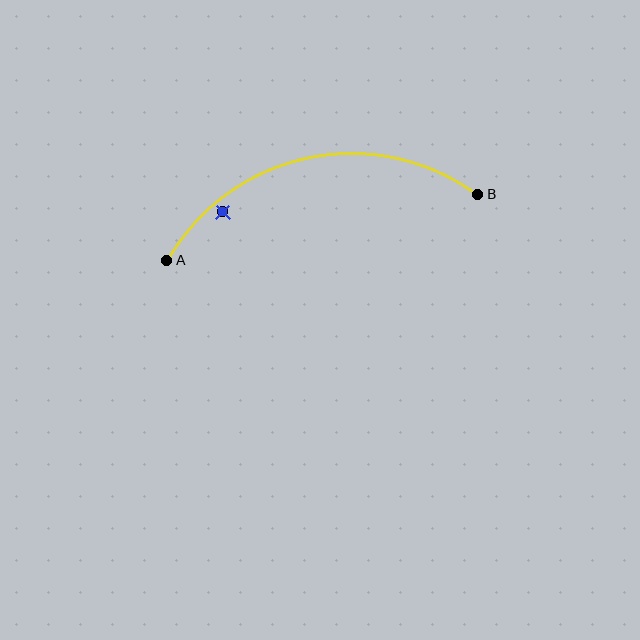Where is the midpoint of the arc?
The arc midpoint is the point on the curve farthest from the straight line joining A and B. It sits above that line.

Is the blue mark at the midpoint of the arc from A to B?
No — the blue mark does not lie on the arc at all. It sits slightly inside the curve.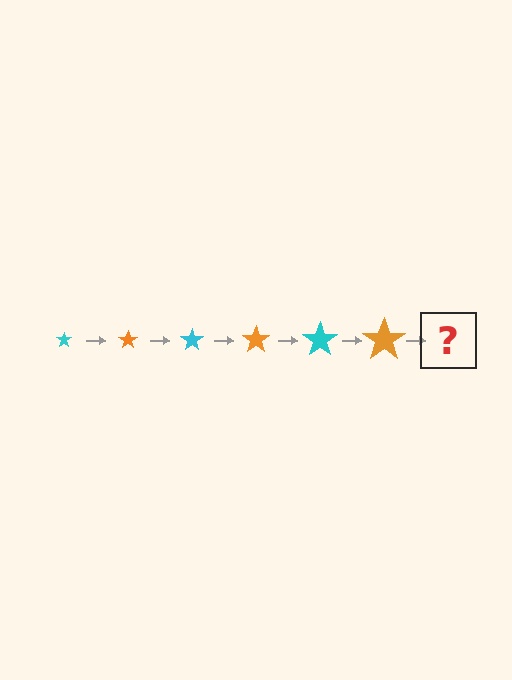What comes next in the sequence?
The next element should be a cyan star, larger than the previous one.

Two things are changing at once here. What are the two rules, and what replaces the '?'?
The two rules are that the star grows larger each step and the color cycles through cyan and orange. The '?' should be a cyan star, larger than the previous one.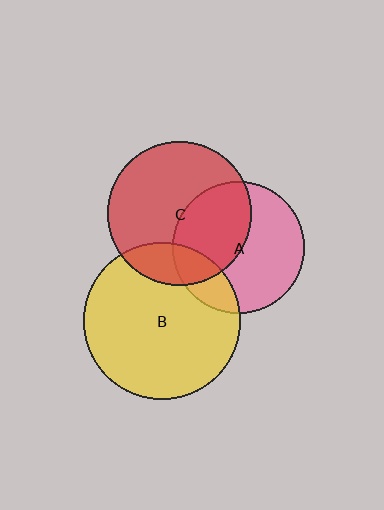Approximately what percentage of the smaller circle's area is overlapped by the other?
Approximately 45%.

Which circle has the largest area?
Circle B (yellow).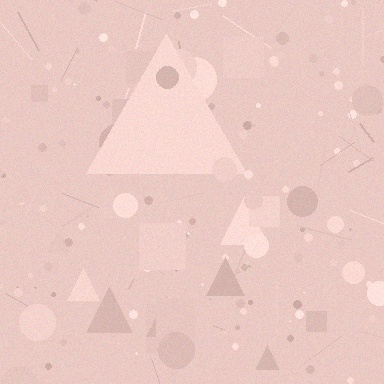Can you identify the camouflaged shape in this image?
The camouflaged shape is a triangle.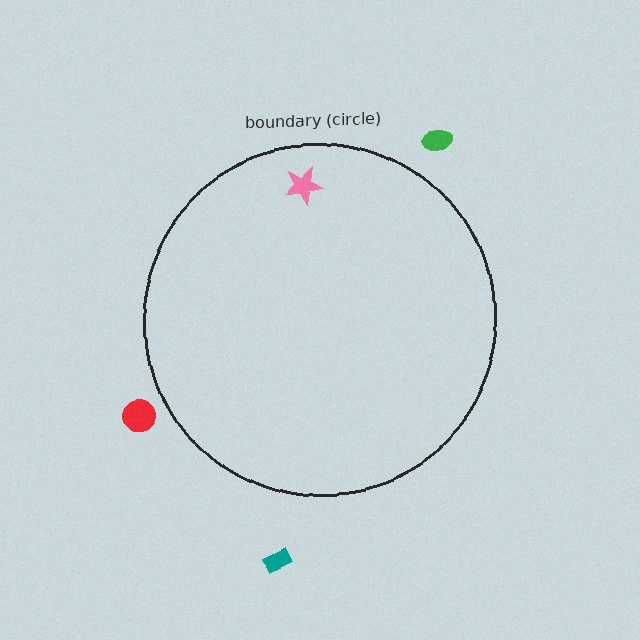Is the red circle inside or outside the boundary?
Outside.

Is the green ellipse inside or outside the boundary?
Outside.